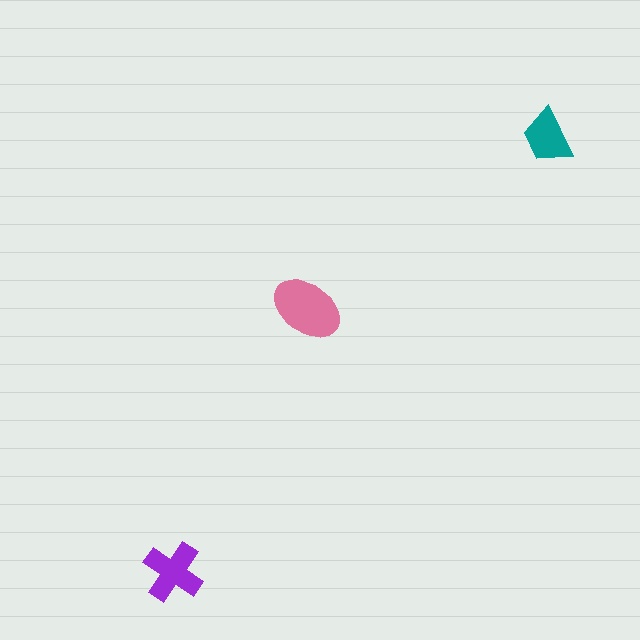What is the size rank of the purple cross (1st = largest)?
2nd.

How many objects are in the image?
There are 3 objects in the image.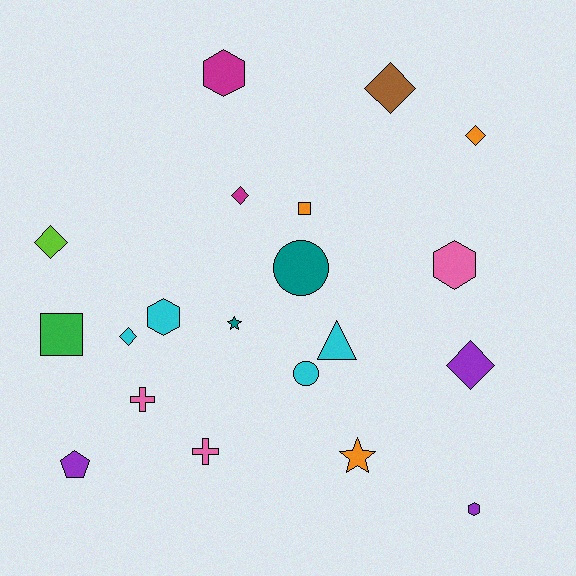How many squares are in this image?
There are 2 squares.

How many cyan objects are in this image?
There are 4 cyan objects.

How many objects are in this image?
There are 20 objects.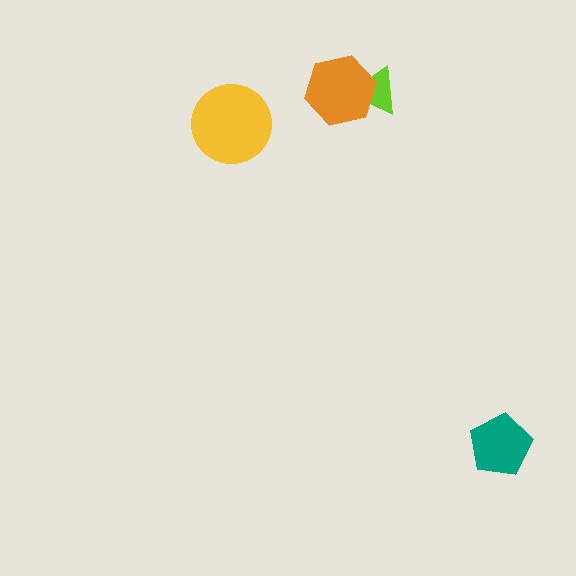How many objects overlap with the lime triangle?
1 object overlaps with the lime triangle.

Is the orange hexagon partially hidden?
No, no other shape covers it.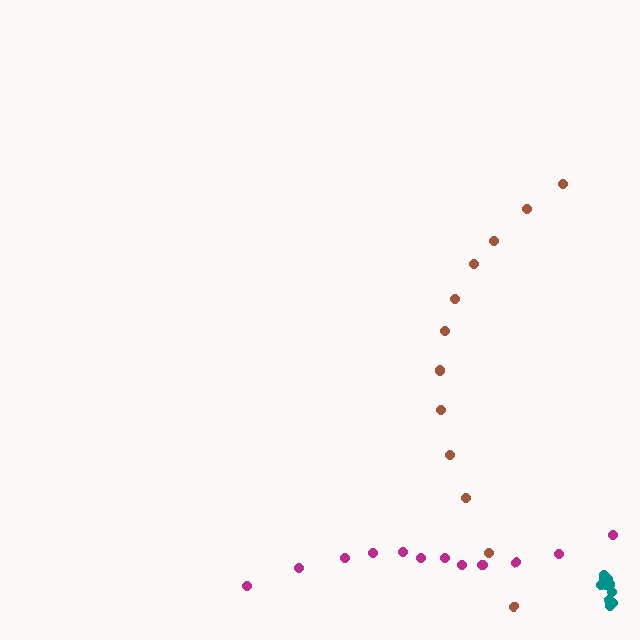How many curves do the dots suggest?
There are 3 distinct paths.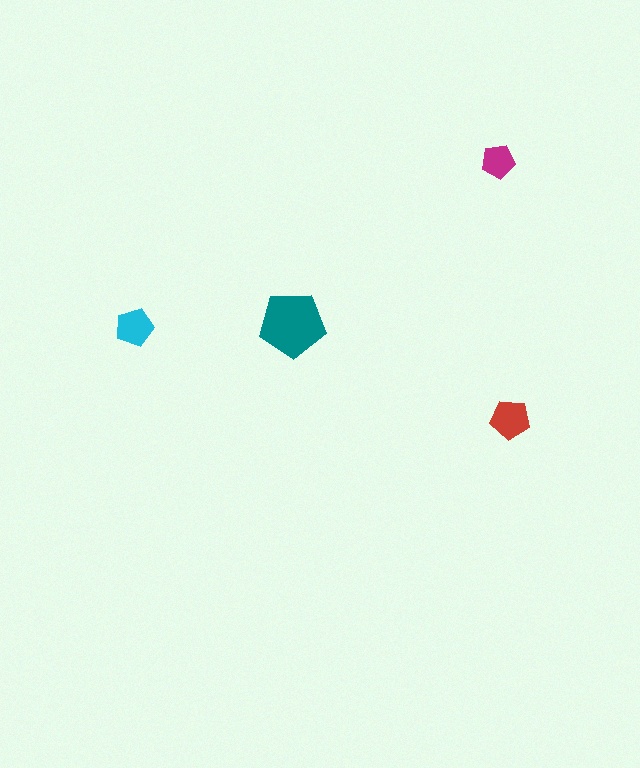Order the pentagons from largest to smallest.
the teal one, the red one, the cyan one, the magenta one.